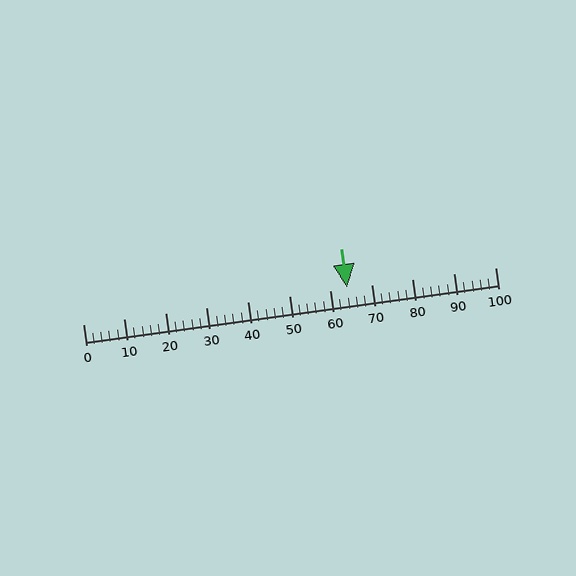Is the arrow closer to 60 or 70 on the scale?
The arrow is closer to 60.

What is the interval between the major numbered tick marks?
The major tick marks are spaced 10 units apart.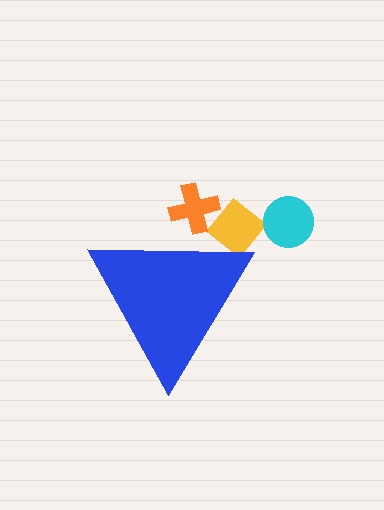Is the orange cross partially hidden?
Yes, the orange cross is partially hidden behind the blue triangle.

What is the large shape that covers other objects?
A blue triangle.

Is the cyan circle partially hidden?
No, the cyan circle is fully visible.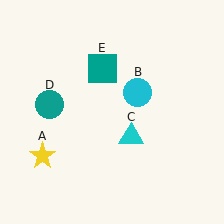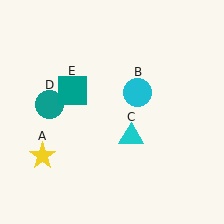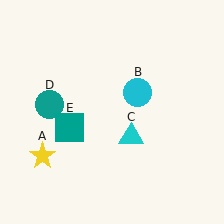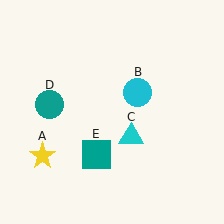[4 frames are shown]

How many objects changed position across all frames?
1 object changed position: teal square (object E).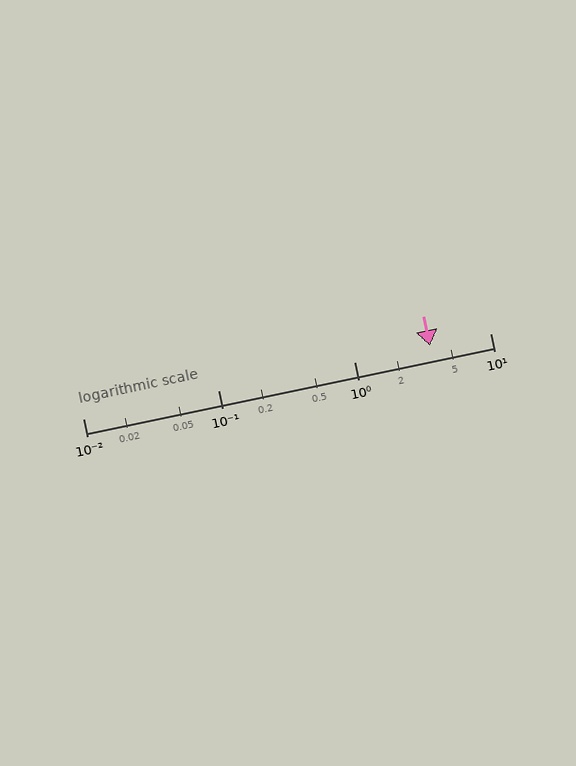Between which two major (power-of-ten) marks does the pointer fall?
The pointer is between 1 and 10.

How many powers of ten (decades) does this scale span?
The scale spans 3 decades, from 0.01 to 10.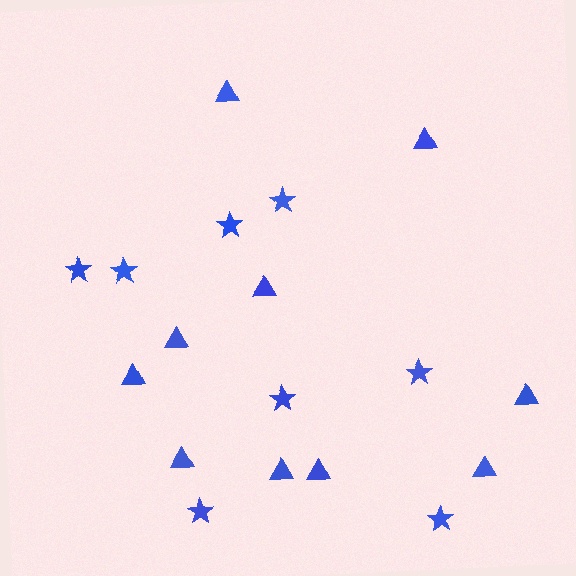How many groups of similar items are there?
There are 2 groups: one group of stars (8) and one group of triangles (10).